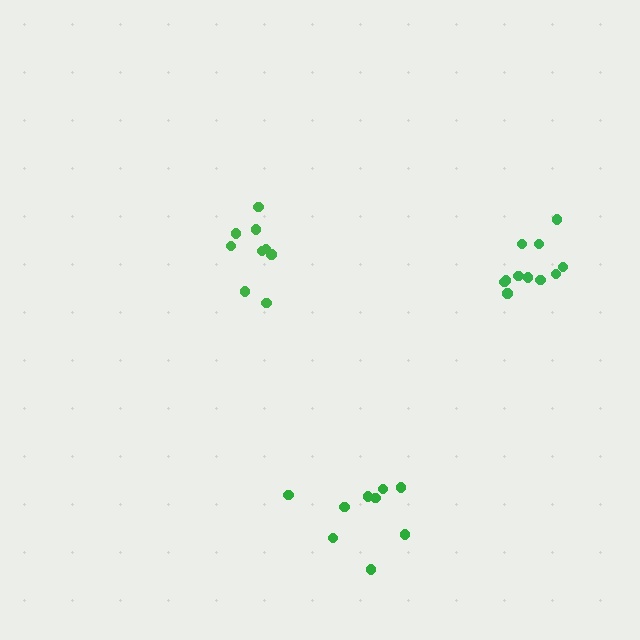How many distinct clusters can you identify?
There are 3 distinct clusters.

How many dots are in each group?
Group 1: 9 dots, Group 2: 9 dots, Group 3: 11 dots (29 total).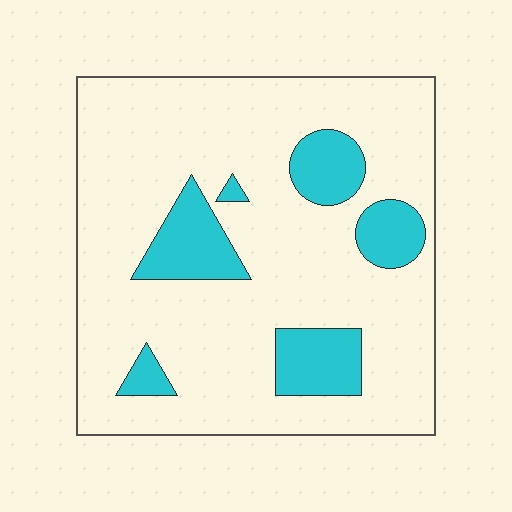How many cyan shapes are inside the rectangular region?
6.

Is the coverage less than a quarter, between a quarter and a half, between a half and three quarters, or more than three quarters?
Less than a quarter.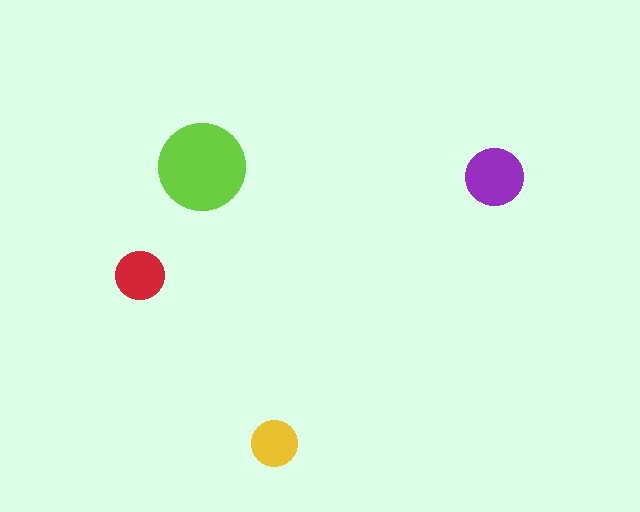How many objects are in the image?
There are 4 objects in the image.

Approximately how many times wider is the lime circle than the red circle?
About 2 times wider.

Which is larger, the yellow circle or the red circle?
The red one.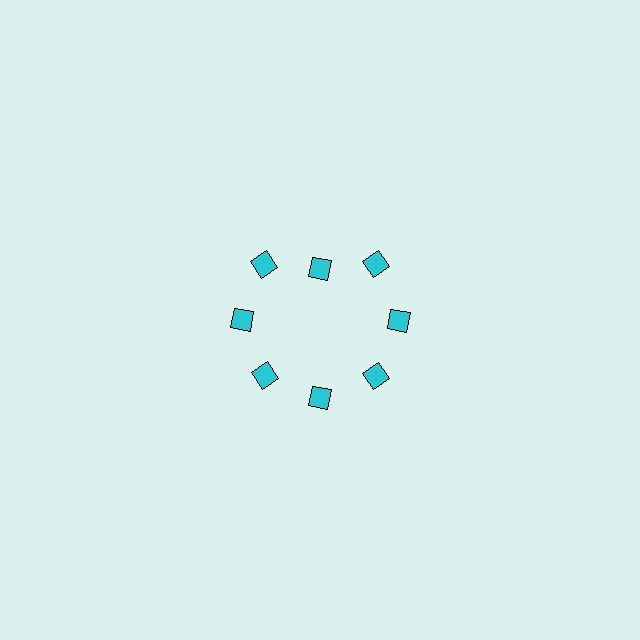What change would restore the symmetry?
The symmetry would be restored by moving it outward, back onto the ring so that all 8 diamonds sit at equal angles and equal distance from the center.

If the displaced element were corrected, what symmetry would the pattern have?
It would have 8-fold rotational symmetry — the pattern would map onto itself every 45 degrees.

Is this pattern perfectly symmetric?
No. The 8 cyan diamonds are arranged in a ring, but one element near the 12 o'clock position is pulled inward toward the center, breaking the 8-fold rotational symmetry.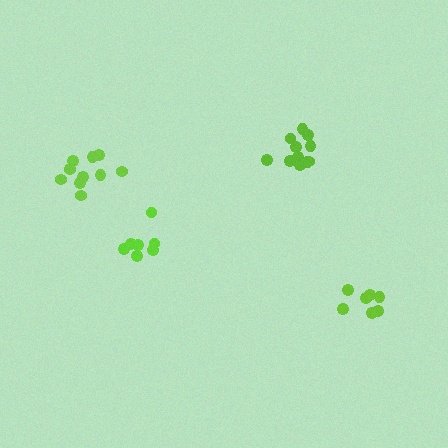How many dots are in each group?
Group 1: 11 dots, Group 2: 7 dots, Group 3: 7 dots, Group 4: 11 dots (36 total).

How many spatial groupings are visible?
There are 4 spatial groupings.